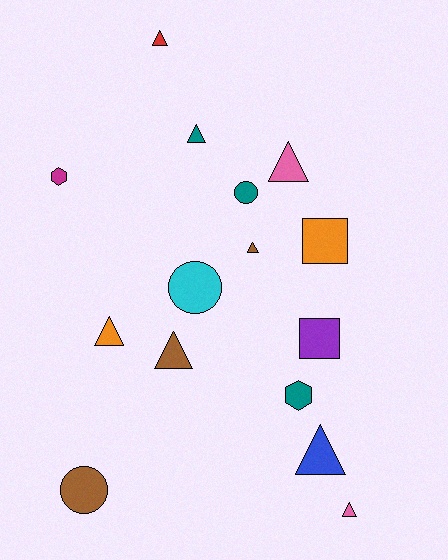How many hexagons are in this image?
There are 2 hexagons.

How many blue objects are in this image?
There is 1 blue object.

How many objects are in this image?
There are 15 objects.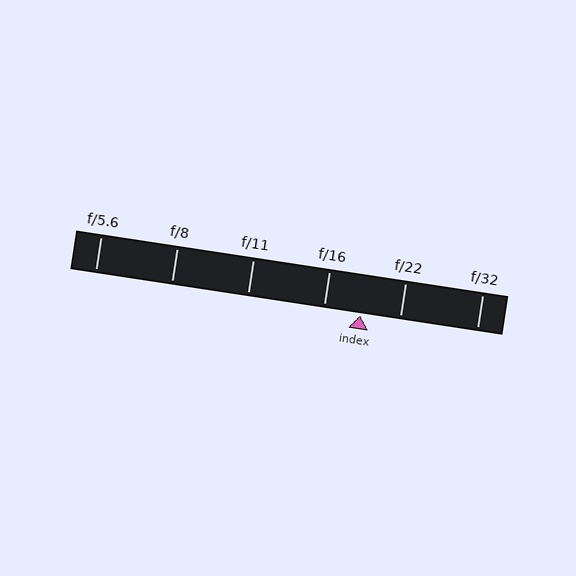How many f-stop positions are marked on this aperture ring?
There are 6 f-stop positions marked.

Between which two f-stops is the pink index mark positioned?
The index mark is between f/16 and f/22.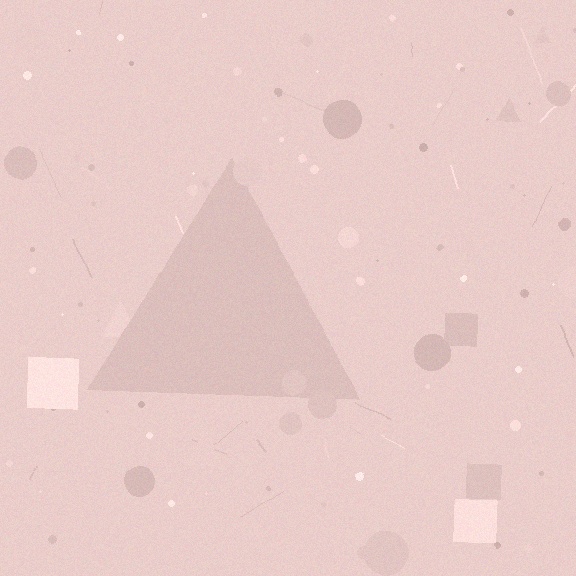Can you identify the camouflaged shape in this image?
The camouflaged shape is a triangle.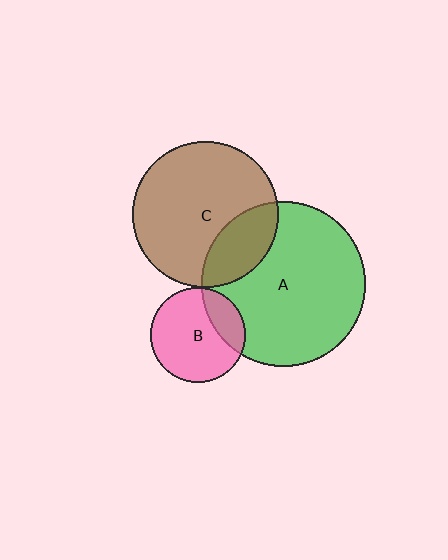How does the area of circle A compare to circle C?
Approximately 1.3 times.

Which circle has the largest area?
Circle A (green).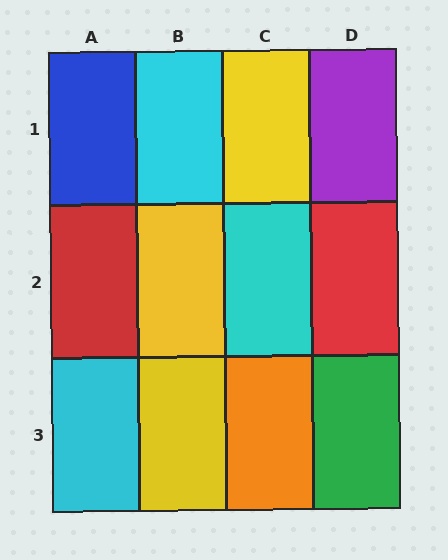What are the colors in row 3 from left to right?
Cyan, yellow, orange, green.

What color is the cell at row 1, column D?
Purple.